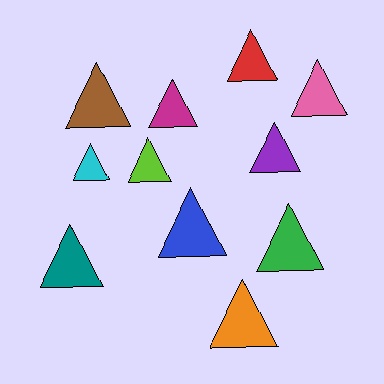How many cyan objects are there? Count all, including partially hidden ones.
There is 1 cyan object.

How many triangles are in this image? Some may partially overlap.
There are 11 triangles.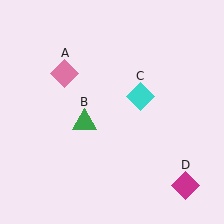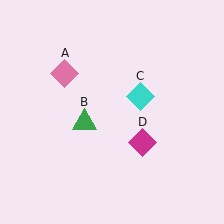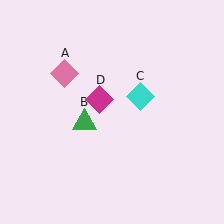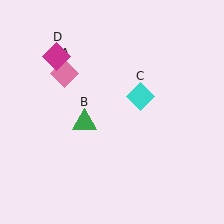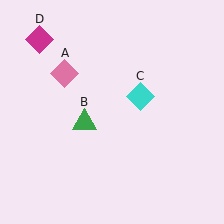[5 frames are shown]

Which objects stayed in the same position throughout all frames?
Pink diamond (object A) and green triangle (object B) and cyan diamond (object C) remained stationary.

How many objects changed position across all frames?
1 object changed position: magenta diamond (object D).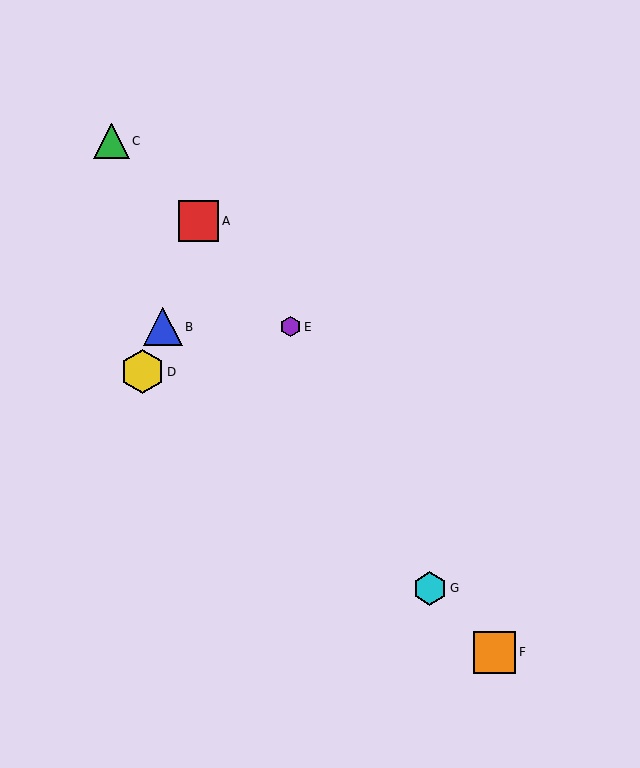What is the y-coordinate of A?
Object A is at y≈221.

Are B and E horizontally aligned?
Yes, both are at y≈327.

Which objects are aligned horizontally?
Objects B, E are aligned horizontally.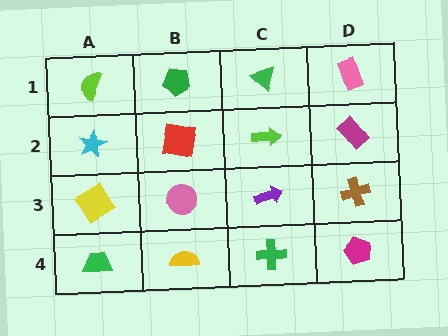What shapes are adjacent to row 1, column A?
A cyan star (row 2, column A), a green pentagon (row 1, column B).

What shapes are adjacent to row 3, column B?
A red square (row 2, column B), a yellow semicircle (row 4, column B), a yellow diamond (row 3, column A), a purple arrow (row 3, column C).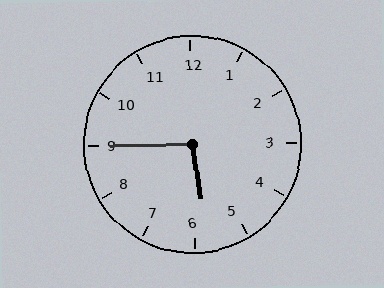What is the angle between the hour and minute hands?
Approximately 98 degrees.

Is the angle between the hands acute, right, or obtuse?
It is obtuse.